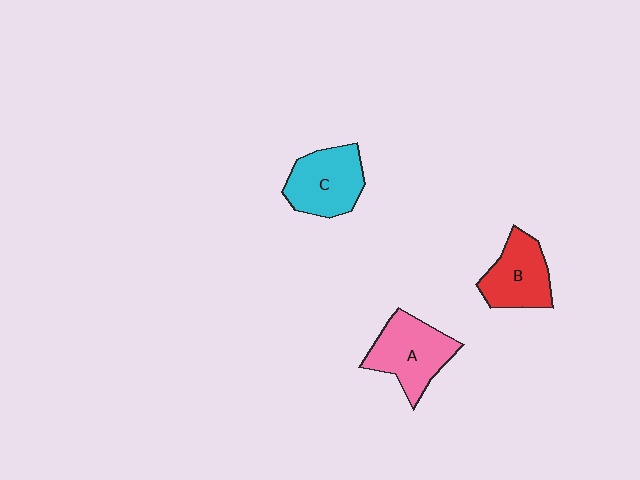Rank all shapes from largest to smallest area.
From largest to smallest: A (pink), C (cyan), B (red).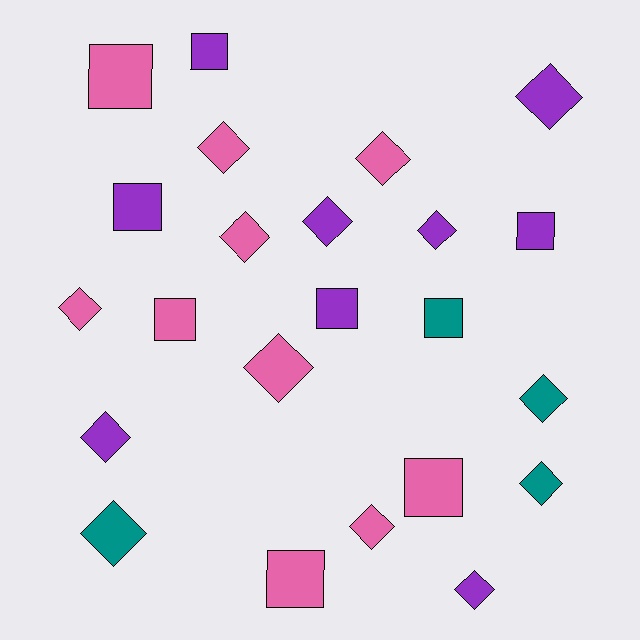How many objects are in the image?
There are 23 objects.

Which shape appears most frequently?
Diamond, with 14 objects.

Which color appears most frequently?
Pink, with 10 objects.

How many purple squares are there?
There are 4 purple squares.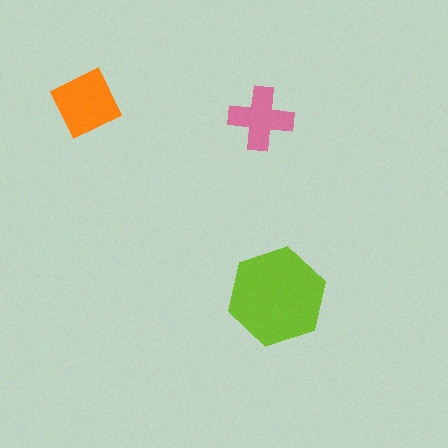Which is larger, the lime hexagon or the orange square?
The lime hexagon.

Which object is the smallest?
The pink cross.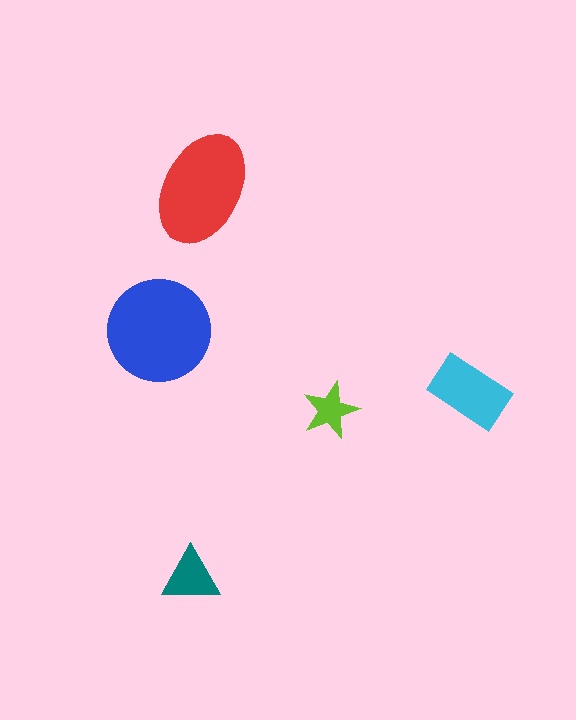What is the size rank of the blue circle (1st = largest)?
1st.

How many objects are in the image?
There are 5 objects in the image.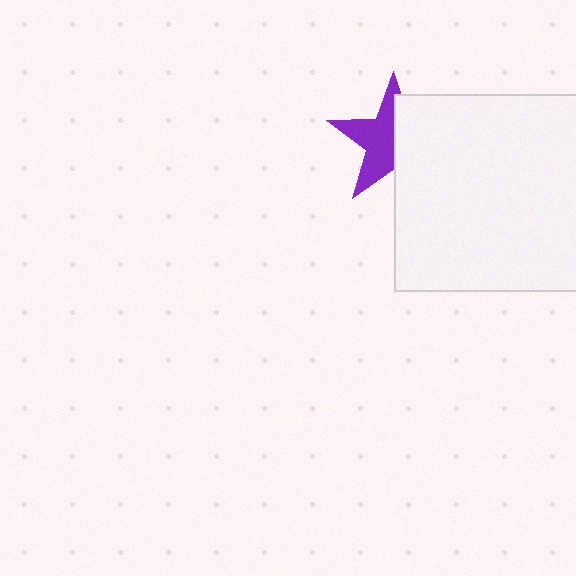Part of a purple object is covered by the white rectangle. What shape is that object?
It is a star.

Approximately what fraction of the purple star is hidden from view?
Roughly 48% of the purple star is hidden behind the white rectangle.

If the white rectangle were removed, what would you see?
You would see the complete purple star.